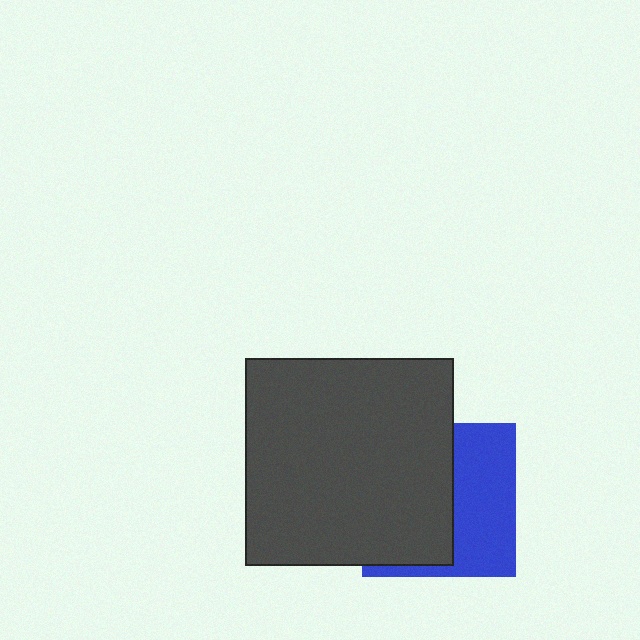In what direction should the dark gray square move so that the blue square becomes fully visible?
The dark gray square should move left. That is the shortest direction to clear the overlap and leave the blue square fully visible.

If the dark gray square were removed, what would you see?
You would see the complete blue square.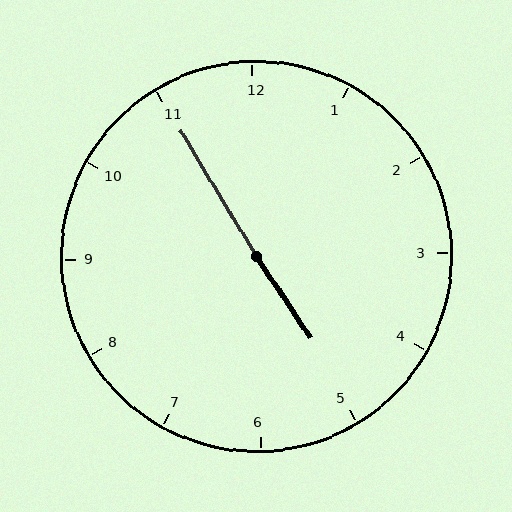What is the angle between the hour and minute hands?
Approximately 178 degrees.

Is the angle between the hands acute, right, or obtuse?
It is obtuse.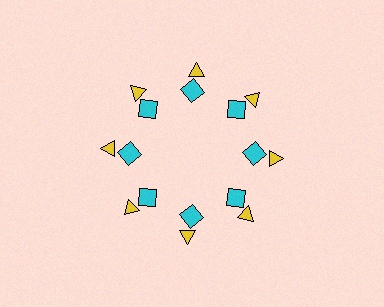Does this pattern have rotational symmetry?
Yes, this pattern has 8-fold rotational symmetry. It looks the same after rotating 45 degrees around the center.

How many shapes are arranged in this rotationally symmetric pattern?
There are 16 shapes, arranged in 8 groups of 2.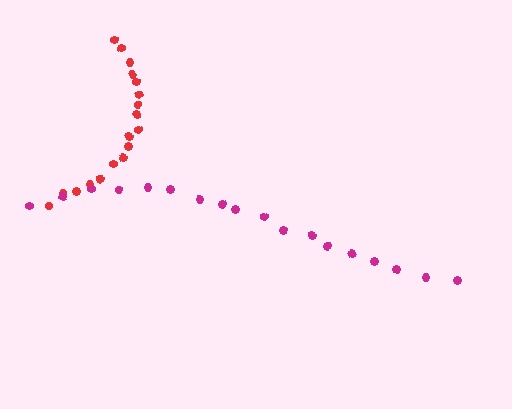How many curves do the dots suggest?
There are 2 distinct paths.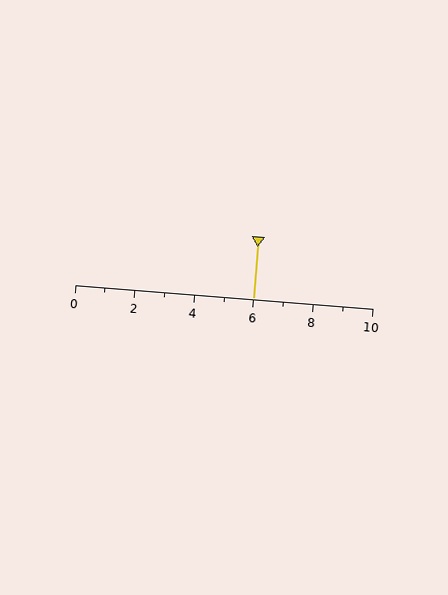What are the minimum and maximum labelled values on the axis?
The axis runs from 0 to 10.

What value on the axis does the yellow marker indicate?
The marker indicates approximately 6.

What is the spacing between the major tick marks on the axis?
The major ticks are spaced 2 apart.